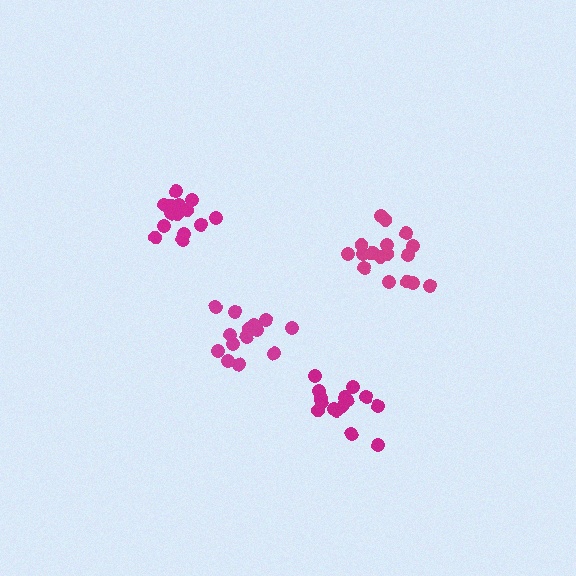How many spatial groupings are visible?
There are 4 spatial groupings.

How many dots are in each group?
Group 1: 15 dots, Group 2: 14 dots, Group 3: 16 dots, Group 4: 18 dots (63 total).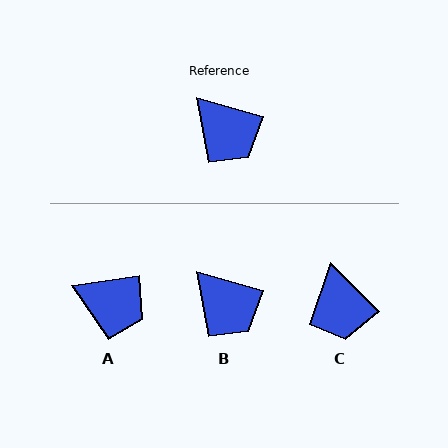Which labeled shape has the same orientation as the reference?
B.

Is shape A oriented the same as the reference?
No, it is off by about 24 degrees.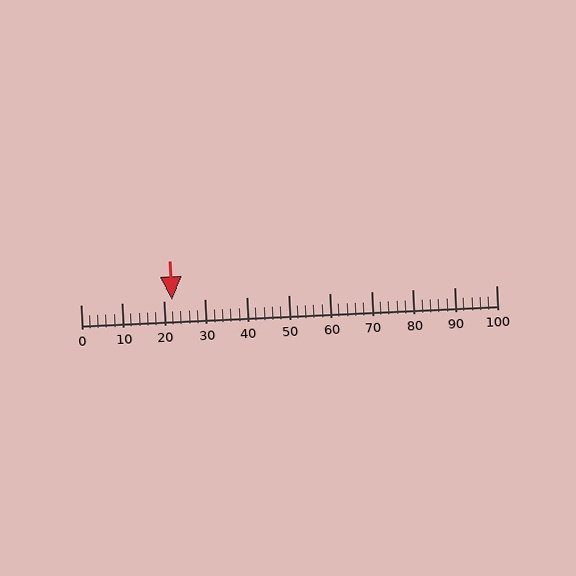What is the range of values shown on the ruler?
The ruler shows values from 0 to 100.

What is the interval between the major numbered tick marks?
The major tick marks are spaced 10 units apart.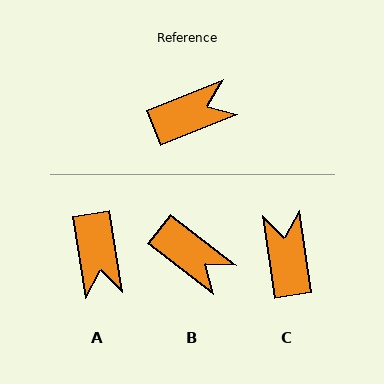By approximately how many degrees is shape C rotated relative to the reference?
Approximately 76 degrees counter-clockwise.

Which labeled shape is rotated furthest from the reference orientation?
A, about 103 degrees away.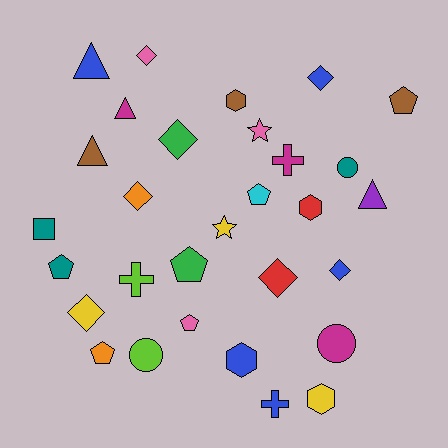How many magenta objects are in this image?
There are 3 magenta objects.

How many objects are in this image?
There are 30 objects.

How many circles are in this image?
There are 3 circles.